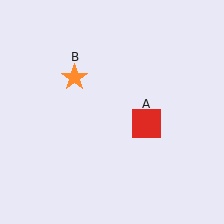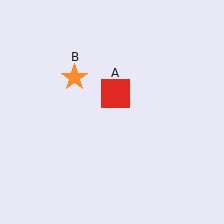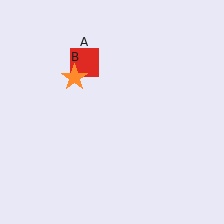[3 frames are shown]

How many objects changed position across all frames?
1 object changed position: red square (object A).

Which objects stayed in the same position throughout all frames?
Orange star (object B) remained stationary.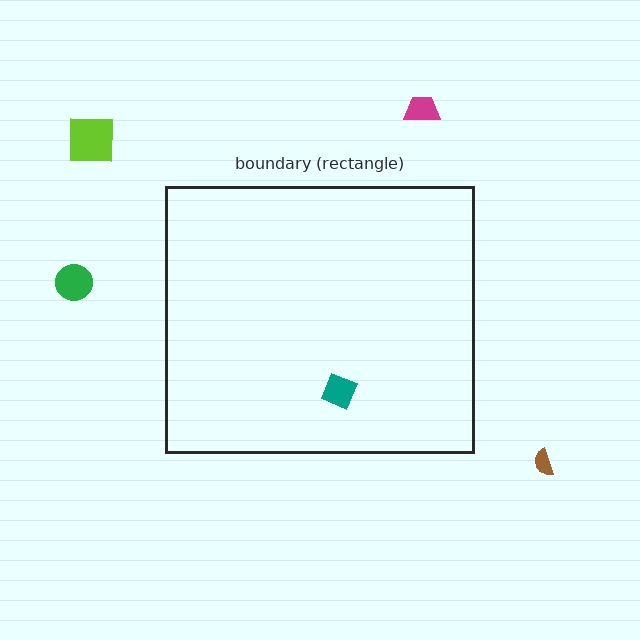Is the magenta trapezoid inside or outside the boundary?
Outside.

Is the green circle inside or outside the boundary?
Outside.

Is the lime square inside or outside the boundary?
Outside.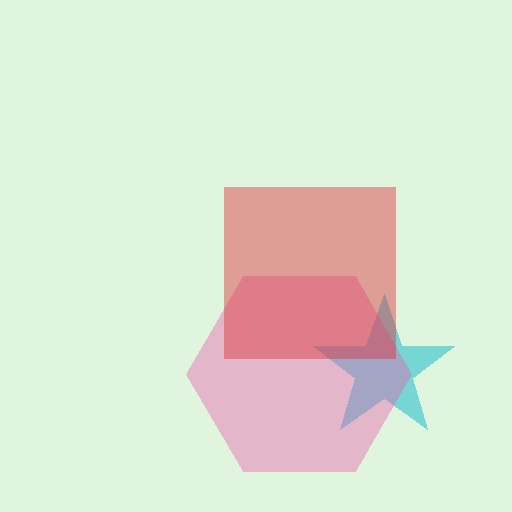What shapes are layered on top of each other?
The layered shapes are: a cyan star, a pink hexagon, a red square.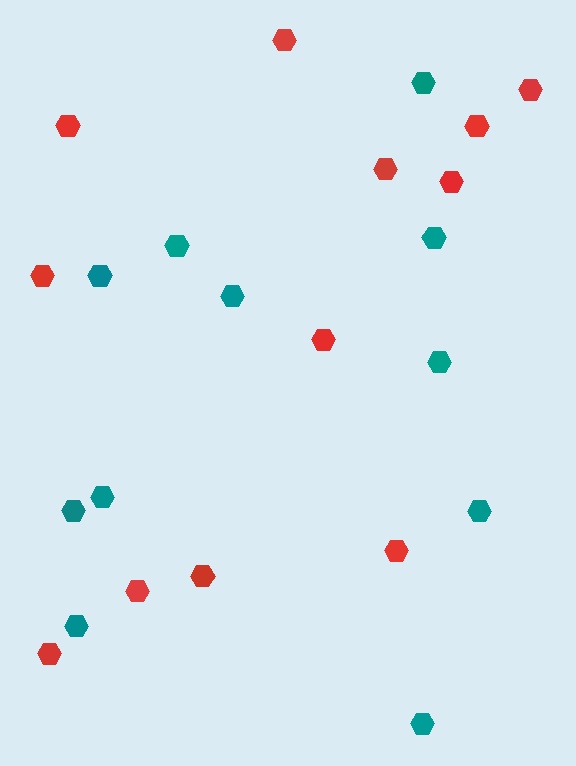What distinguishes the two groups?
There are 2 groups: one group of teal hexagons (11) and one group of red hexagons (12).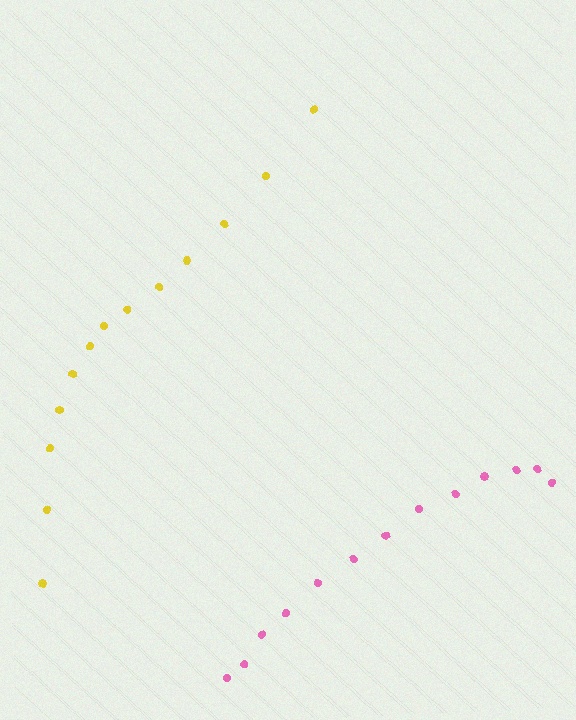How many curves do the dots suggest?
There are 2 distinct paths.